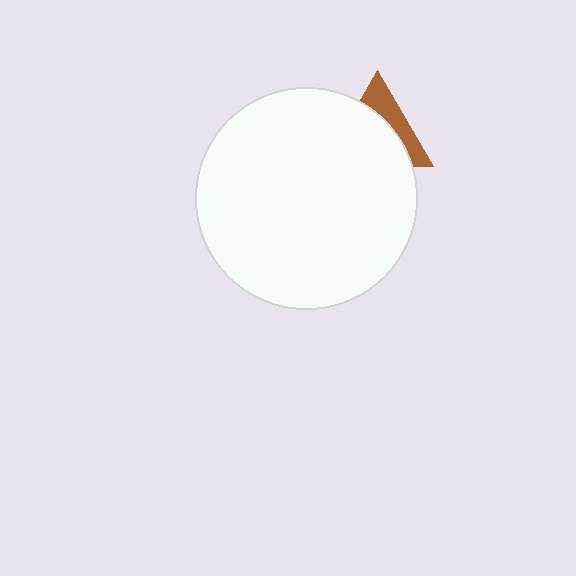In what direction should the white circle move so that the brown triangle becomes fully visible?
The white circle should move down. That is the shortest direction to clear the overlap and leave the brown triangle fully visible.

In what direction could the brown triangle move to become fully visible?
The brown triangle could move up. That would shift it out from behind the white circle entirely.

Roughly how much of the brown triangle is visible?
A small part of it is visible (roughly 35%).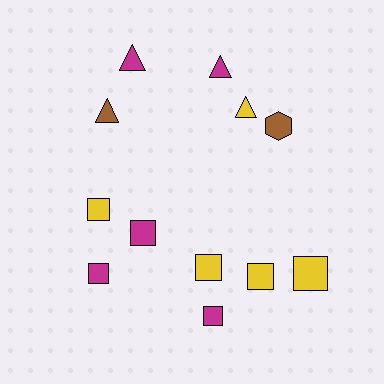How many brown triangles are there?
There is 1 brown triangle.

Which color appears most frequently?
Magenta, with 5 objects.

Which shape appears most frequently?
Square, with 7 objects.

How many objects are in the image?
There are 12 objects.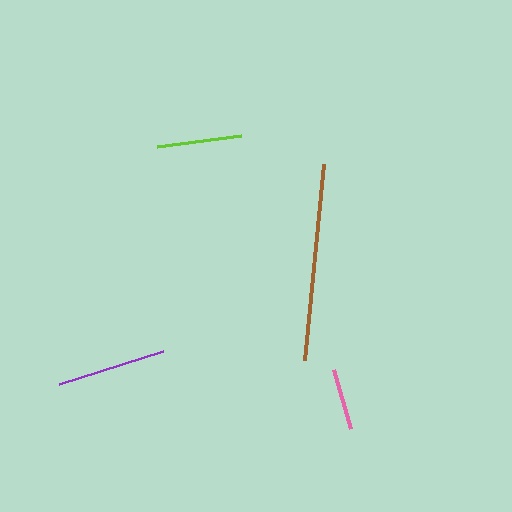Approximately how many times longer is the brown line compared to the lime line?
The brown line is approximately 2.3 times the length of the lime line.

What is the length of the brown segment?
The brown segment is approximately 197 pixels long.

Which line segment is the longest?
The brown line is the longest at approximately 197 pixels.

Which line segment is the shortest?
The pink line is the shortest at approximately 62 pixels.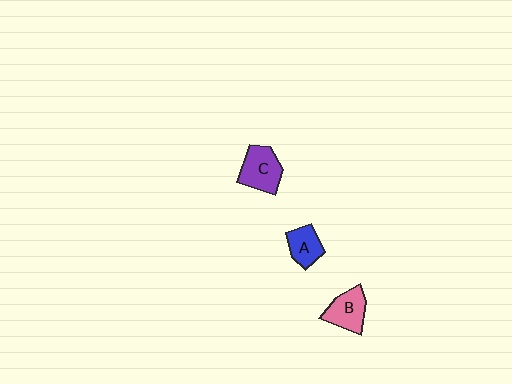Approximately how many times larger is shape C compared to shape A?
Approximately 1.4 times.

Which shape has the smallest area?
Shape A (blue).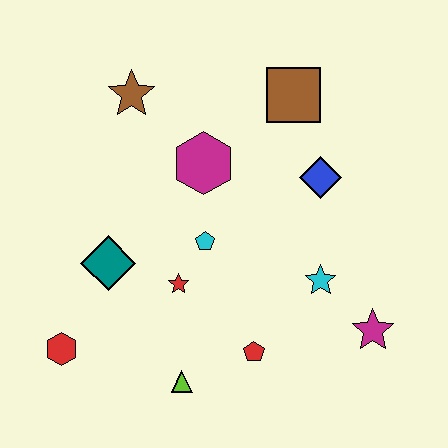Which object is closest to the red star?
The cyan pentagon is closest to the red star.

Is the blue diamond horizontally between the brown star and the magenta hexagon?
No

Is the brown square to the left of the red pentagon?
No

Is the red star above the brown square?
No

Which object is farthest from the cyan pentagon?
The magenta star is farthest from the cyan pentagon.